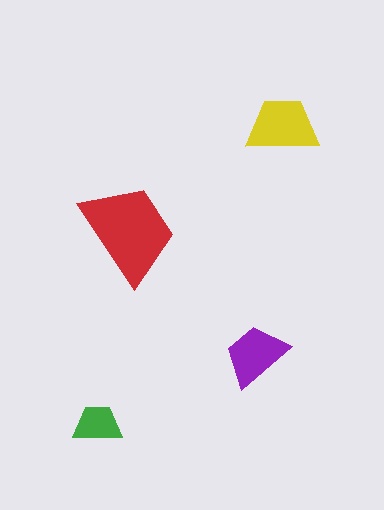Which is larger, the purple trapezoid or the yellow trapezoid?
The yellow one.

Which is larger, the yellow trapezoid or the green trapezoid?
The yellow one.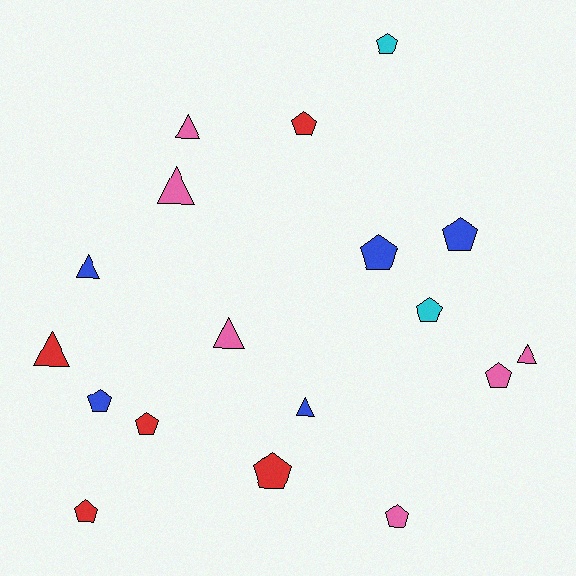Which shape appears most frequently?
Pentagon, with 11 objects.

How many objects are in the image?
There are 18 objects.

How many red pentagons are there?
There are 4 red pentagons.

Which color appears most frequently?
Pink, with 6 objects.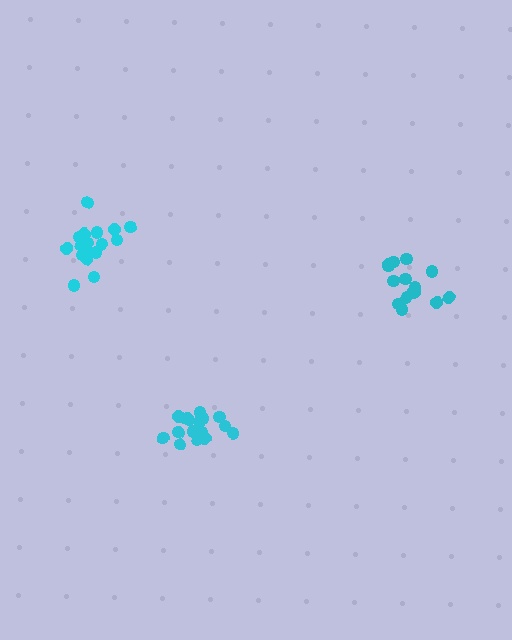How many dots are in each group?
Group 1: 15 dots, Group 2: 17 dots, Group 3: 19 dots (51 total).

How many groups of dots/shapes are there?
There are 3 groups.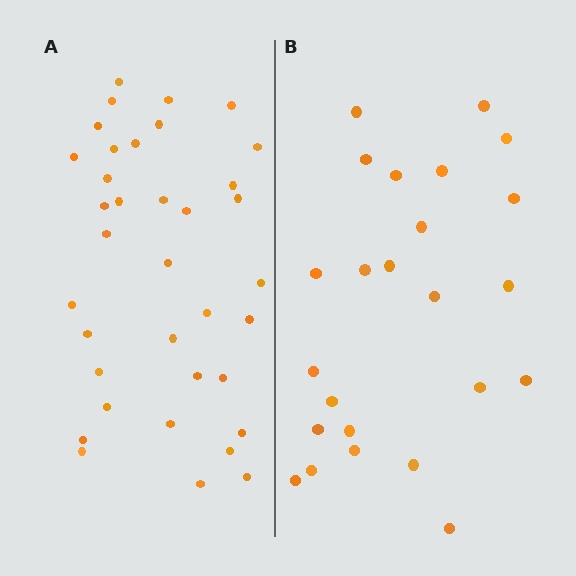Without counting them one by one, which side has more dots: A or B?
Region A (the left region) has more dots.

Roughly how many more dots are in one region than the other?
Region A has roughly 12 or so more dots than region B.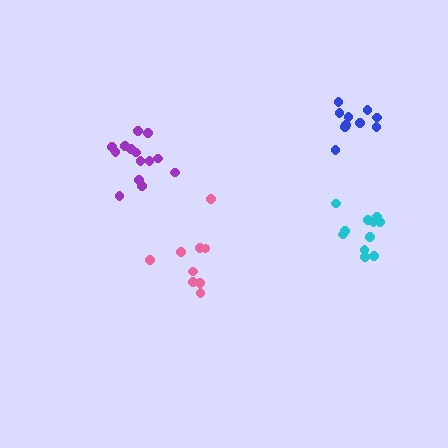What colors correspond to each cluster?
The clusters are colored: cyan, pink, purple, blue.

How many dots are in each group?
Group 1: 11 dots, Group 2: 9 dots, Group 3: 14 dots, Group 4: 10 dots (44 total).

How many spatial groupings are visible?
There are 4 spatial groupings.